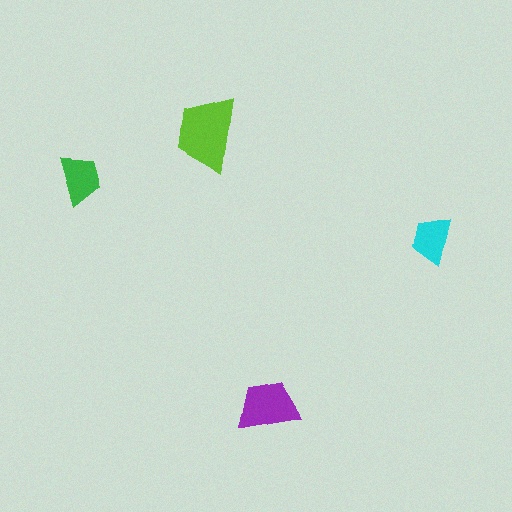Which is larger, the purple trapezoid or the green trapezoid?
The purple one.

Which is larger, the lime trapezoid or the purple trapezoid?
The lime one.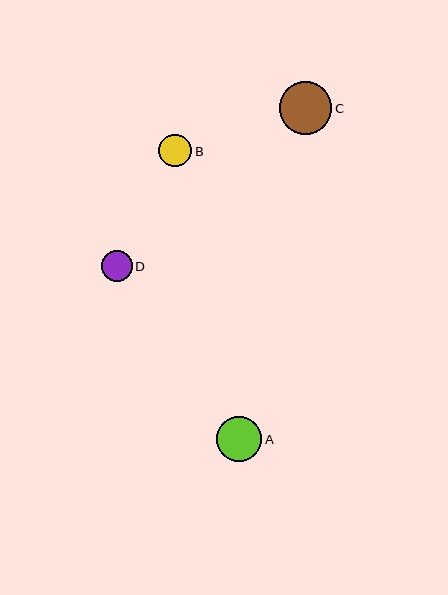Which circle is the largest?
Circle C is the largest with a size of approximately 53 pixels.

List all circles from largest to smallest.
From largest to smallest: C, A, B, D.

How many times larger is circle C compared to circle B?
Circle C is approximately 1.6 times the size of circle B.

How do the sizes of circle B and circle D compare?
Circle B and circle D are approximately the same size.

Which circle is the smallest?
Circle D is the smallest with a size of approximately 31 pixels.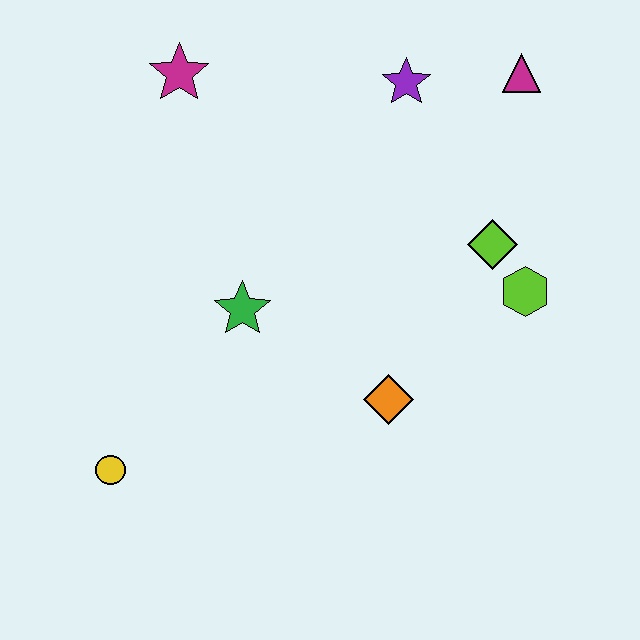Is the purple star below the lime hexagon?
No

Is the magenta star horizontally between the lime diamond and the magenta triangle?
No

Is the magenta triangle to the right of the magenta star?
Yes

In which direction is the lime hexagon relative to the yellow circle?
The lime hexagon is to the right of the yellow circle.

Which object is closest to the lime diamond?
The lime hexagon is closest to the lime diamond.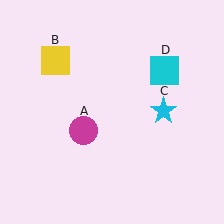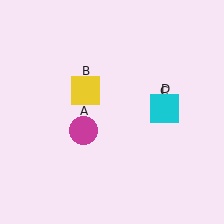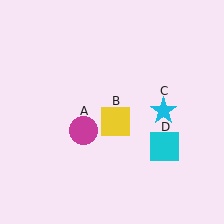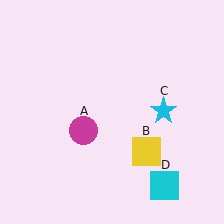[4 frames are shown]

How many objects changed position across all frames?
2 objects changed position: yellow square (object B), cyan square (object D).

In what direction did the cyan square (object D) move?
The cyan square (object D) moved down.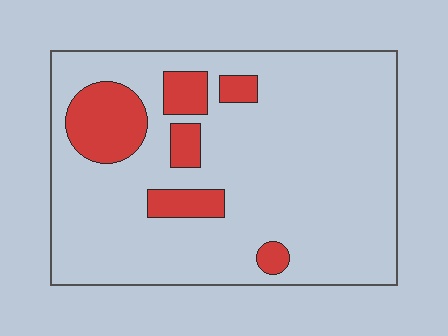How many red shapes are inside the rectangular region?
6.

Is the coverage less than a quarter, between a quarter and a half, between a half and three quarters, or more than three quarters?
Less than a quarter.